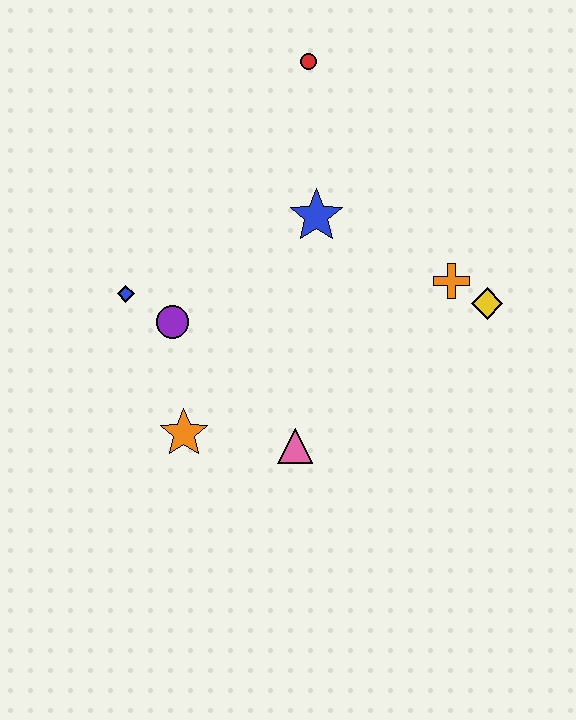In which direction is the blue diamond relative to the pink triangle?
The blue diamond is to the left of the pink triangle.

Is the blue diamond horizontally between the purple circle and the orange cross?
No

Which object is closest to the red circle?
The blue star is closest to the red circle.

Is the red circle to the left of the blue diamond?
No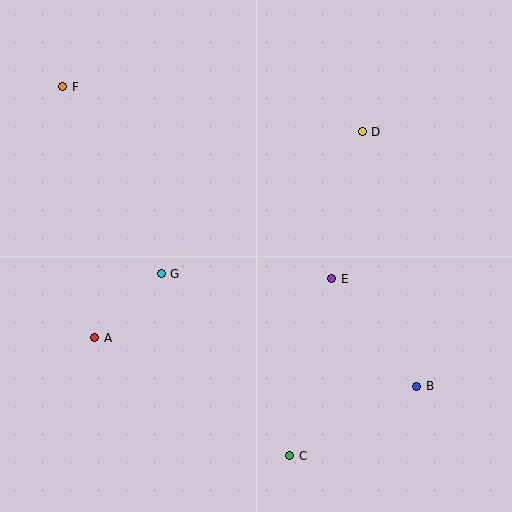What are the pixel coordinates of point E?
Point E is at (332, 279).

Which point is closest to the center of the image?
Point E at (332, 279) is closest to the center.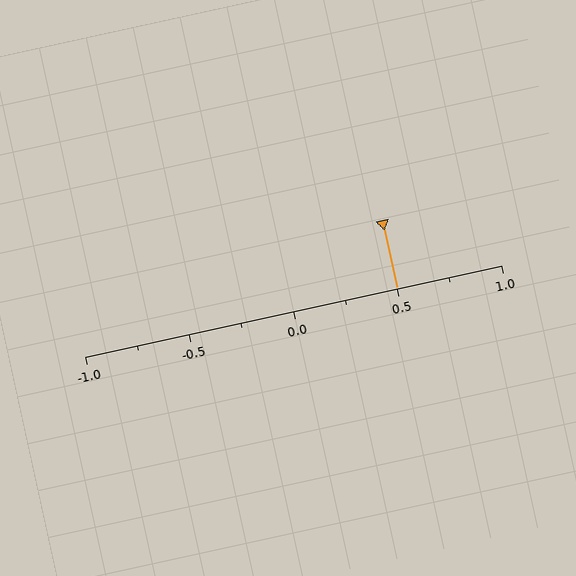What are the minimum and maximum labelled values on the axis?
The axis runs from -1.0 to 1.0.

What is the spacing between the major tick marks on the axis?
The major ticks are spaced 0.5 apart.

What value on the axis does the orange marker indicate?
The marker indicates approximately 0.5.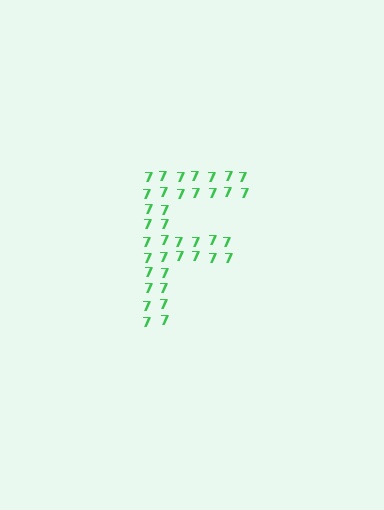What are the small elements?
The small elements are digit 7's.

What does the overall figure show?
The overall figure shows the letter F.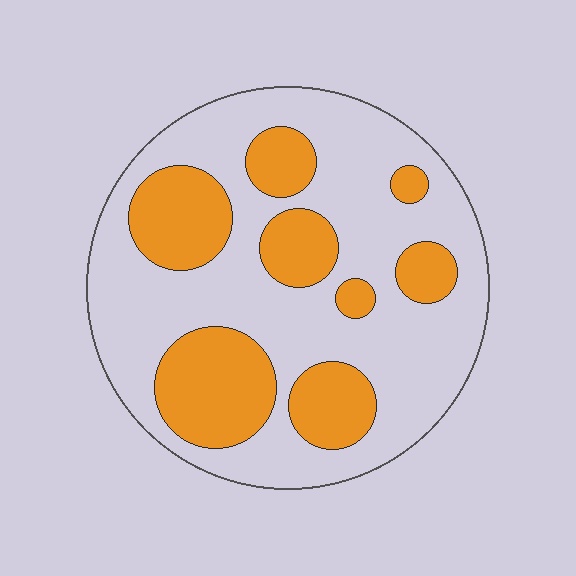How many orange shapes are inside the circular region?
8.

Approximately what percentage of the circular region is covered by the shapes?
Approximately 30%.